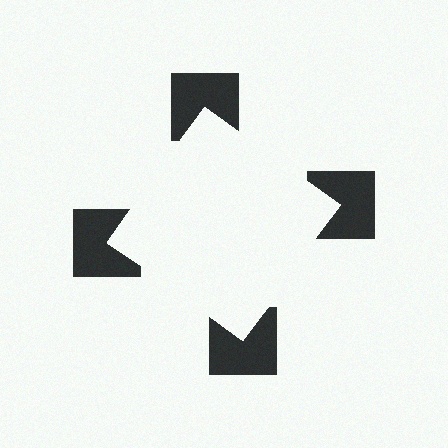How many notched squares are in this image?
There are 4 — one at each vertex of the illusory square.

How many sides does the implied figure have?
4 sides.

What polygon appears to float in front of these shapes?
An illusory square — its edges are inferred from the aligned wedge cuts in the notched squares, not physically drawn.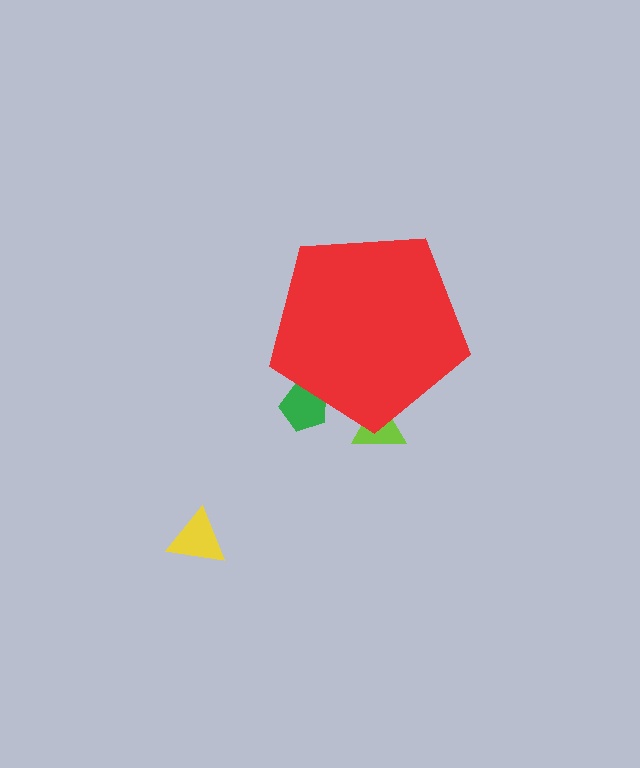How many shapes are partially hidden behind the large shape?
2 shapes are partially hidden.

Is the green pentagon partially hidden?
Yes, the green pentagon is partially hidden behind the red pentagon.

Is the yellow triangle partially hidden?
No, the yellow triangle is fully visible.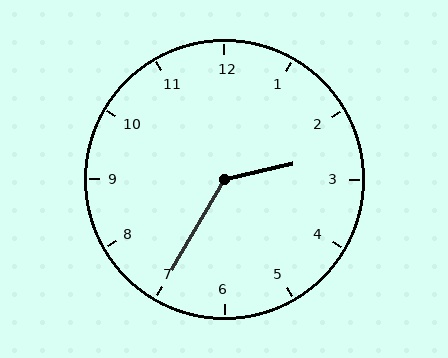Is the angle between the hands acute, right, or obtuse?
It is obtuse.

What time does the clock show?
2:35.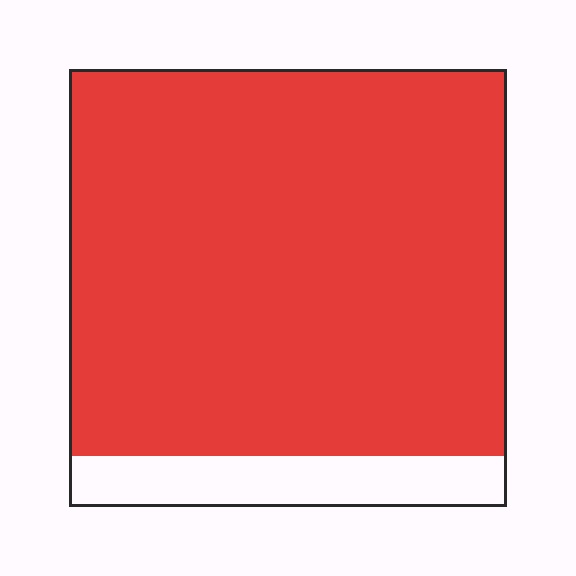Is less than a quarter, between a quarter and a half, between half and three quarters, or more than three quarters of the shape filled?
More than three quarters.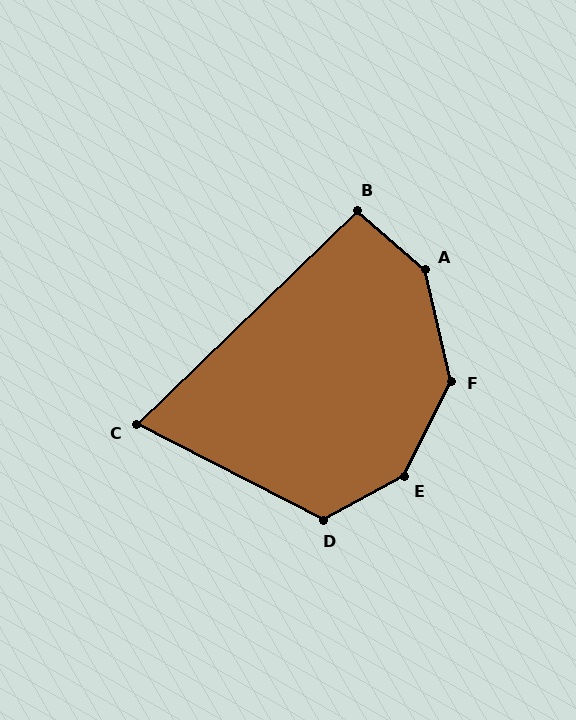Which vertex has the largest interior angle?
E, at approximately 145 degrees.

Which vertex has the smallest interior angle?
C, at approximately 71 degrees.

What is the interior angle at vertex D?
Approximately 124 degrees (obtuse).